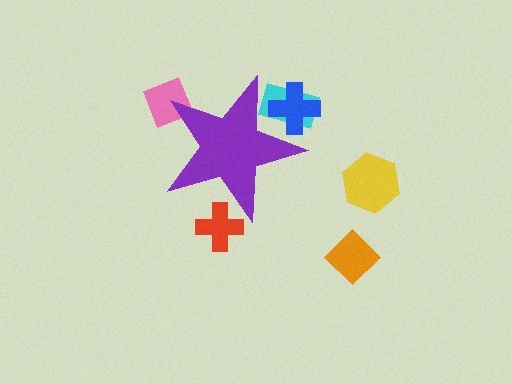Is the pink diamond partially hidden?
Yes, the pink diamond is partially hidden behind the purple star.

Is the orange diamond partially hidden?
No, the orange diamond is fully visible.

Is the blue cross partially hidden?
Yes, the blue cross is partially hidden behind the purple star.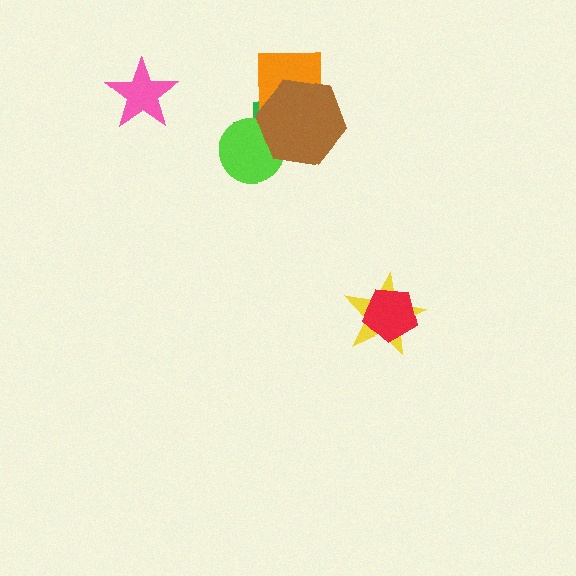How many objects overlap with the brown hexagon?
3 objects overlap with the brown hexagon.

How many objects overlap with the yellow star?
1 object overlaps with the yellow star.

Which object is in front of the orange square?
The brown hexagon is in front of the orange square.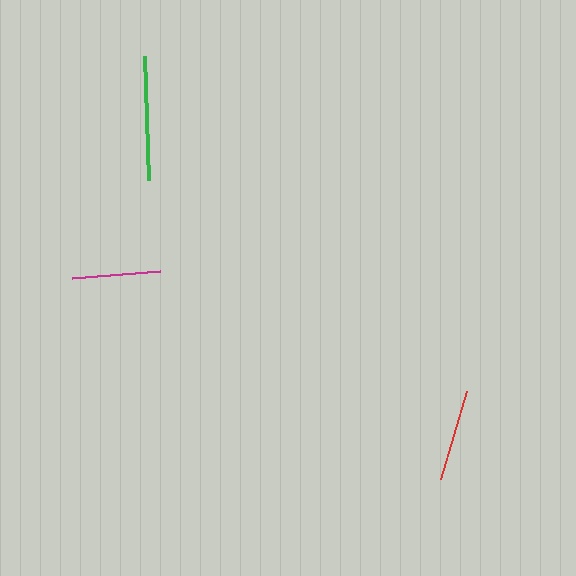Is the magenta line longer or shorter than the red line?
The red line is longer than the magenta line.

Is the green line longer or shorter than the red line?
The green line is longer than the red line.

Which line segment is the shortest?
The magenta line is the shortest at approximately 88 pixels.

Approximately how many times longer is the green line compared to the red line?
The green line is approximately 1.3 times the length of the red line.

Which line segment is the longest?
The green line is the longest at approximately 124 pixels.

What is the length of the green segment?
The green segment is approximately 124 pixels long.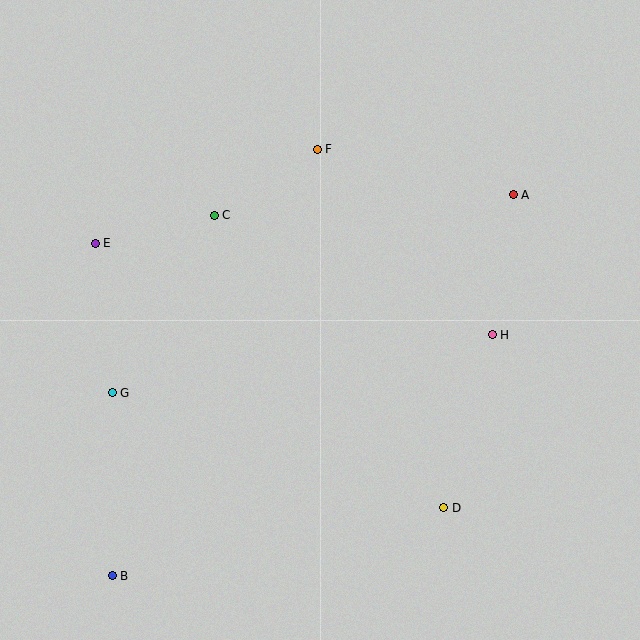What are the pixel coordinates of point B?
Point B is at (112, 576).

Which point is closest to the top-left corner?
Point E is closest to the top-left corner.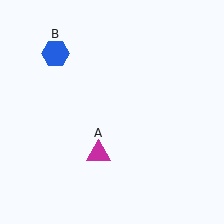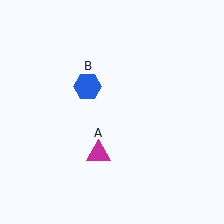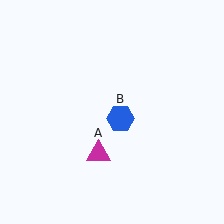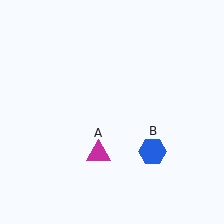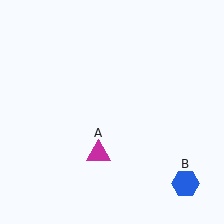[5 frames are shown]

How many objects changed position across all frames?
1 object changed position: blue hexagon (object B).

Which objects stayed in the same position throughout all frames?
Magenta triangle (object A) remained stationary.